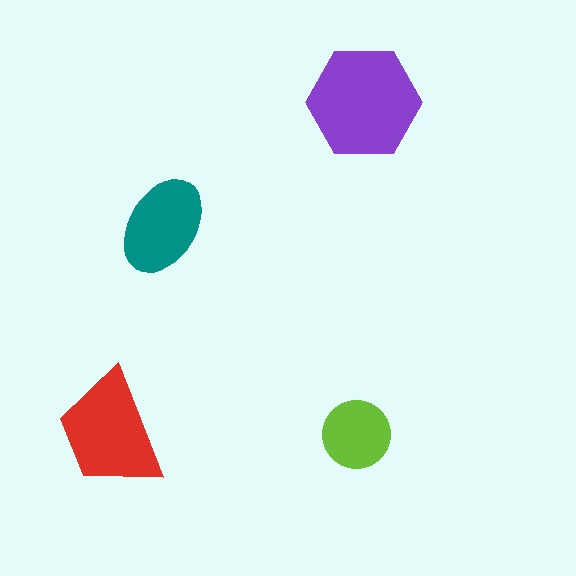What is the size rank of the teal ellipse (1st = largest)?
3rd.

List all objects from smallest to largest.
The lime circle, the teal ellipse, the red trapezoid, the purple hexagon.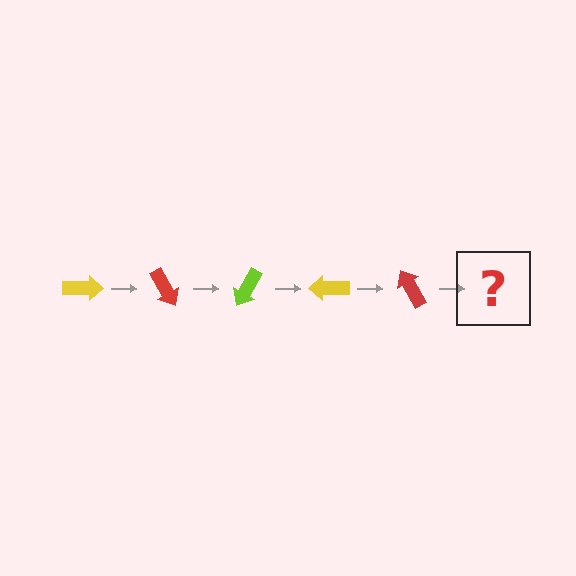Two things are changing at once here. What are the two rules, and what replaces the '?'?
The two rules are that it rotates 60 degrees each step and the color cycles through yellow, red, and lime. The '?' should be a lime arrow, rotated 300 degrees from the start.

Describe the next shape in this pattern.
It should be a lime arrow, rotated 300 degrees from the start.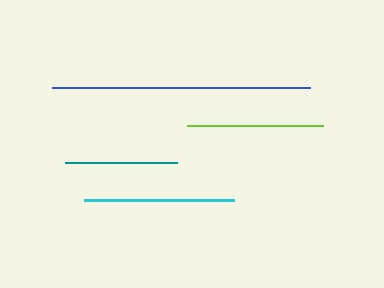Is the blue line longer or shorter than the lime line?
The blue line is longer than the lime line.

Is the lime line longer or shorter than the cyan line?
The cyan line is longer than the lime line.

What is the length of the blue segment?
The blue segment is approximately 258 pixels long.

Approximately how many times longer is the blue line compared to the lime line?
The blue line is approximately 1.9 times the length of the lime line.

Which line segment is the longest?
The blue line is the longest at approximately 258 pixels.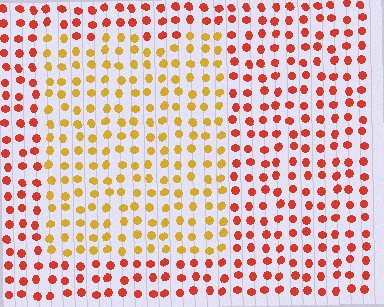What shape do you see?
I see a rectangle.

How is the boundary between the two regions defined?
The boundary is defined purely by a slight shift in hue (about 40 degrees). Spacing, size, and orientation are identical on both sides.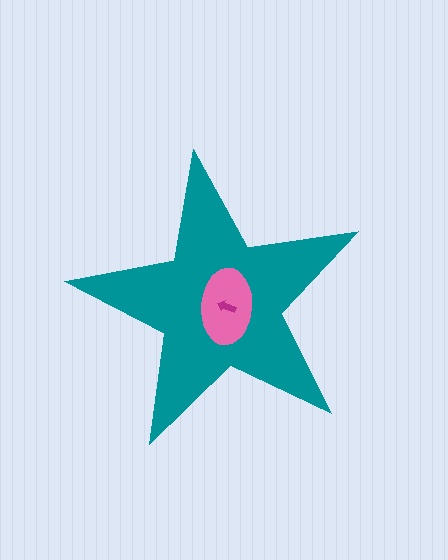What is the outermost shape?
The teal star.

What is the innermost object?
The magenta arrow.